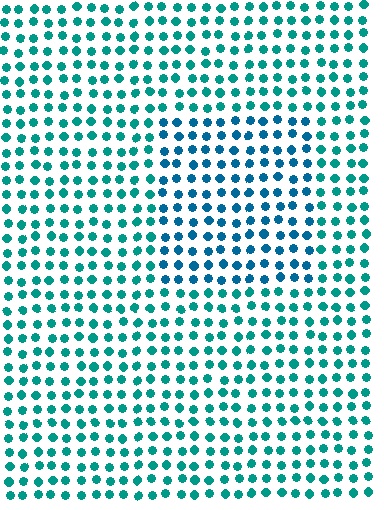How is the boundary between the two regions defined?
The boundary is defined purely by a slight shift in hue (about 25 degrees). Spacing, size, and orientation are identical on both sides.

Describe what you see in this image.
The image is filled with small teal elements in a uniform arrangement. A rectangle-shaped region is visible where the elements are tinted to a slightly different hue, forming a subtle color boundary.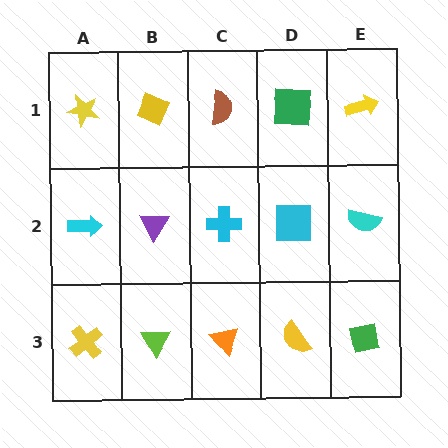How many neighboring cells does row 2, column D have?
4.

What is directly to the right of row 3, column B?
An orange triangle.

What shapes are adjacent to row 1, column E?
A cyan semicircle (row 2, column E), a green square (row 1, column D).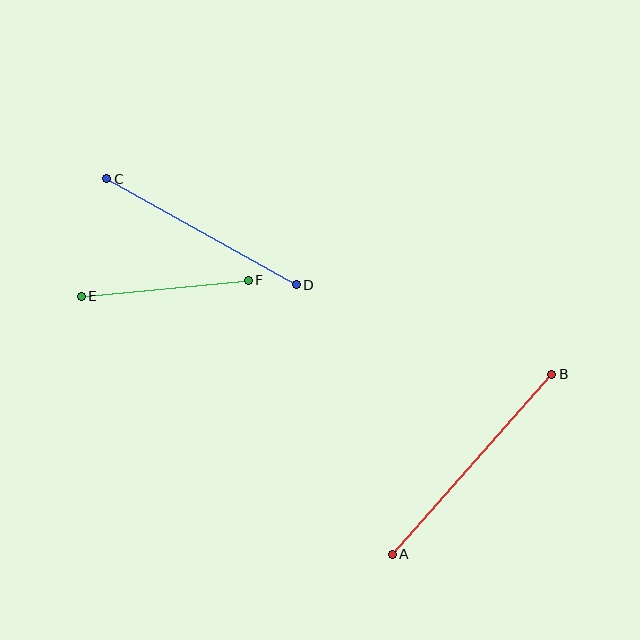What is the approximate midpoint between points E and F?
The midpoint is at approximately (165, 288) pixels.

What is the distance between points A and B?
The distance is approximately 240 pixels.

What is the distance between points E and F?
The distance is approximately 167 pixels.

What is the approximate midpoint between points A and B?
The midpoint is at approximately (472, 464) pixels.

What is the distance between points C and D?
The distance is approximately 217 pixels.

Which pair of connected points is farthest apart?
Points A and B are farthest apart.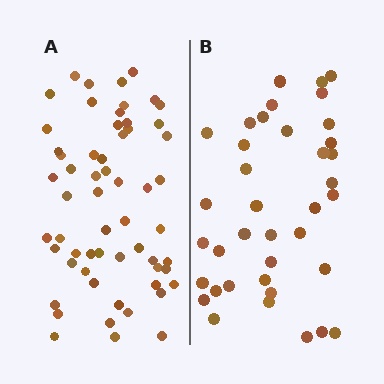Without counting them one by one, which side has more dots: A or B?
Region A (the left region) has more dots.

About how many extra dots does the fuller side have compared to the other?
Region A has approximately 20 more dots than region B.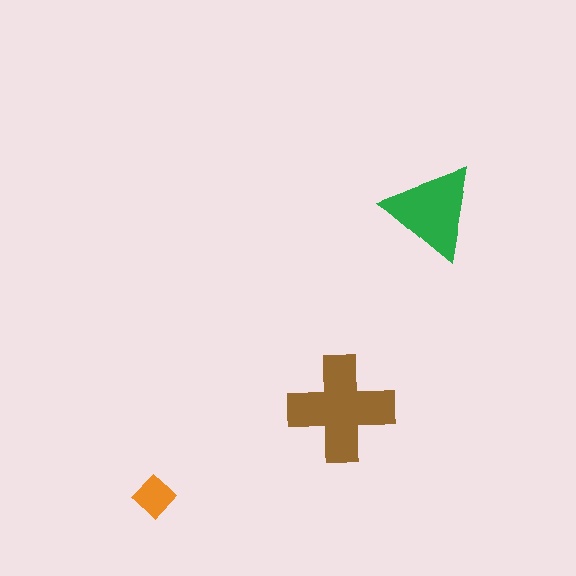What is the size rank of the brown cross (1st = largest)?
1st.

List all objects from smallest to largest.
The orange diamond, the green triangle, the brown cross.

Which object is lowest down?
The orange diamond is bottommost.